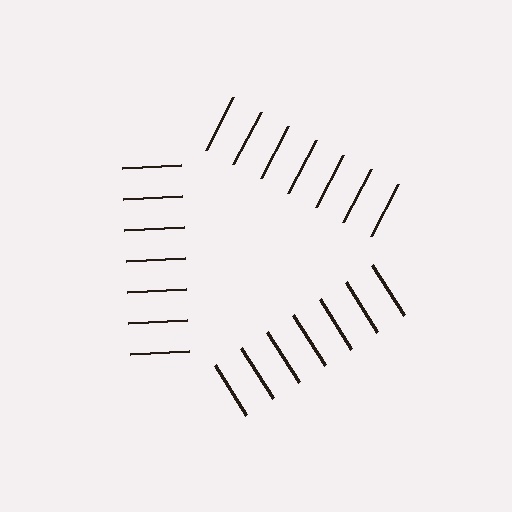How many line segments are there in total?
21 — 7 along each of the 3 edges.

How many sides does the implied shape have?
3 sides — the line-ends trace a triangle.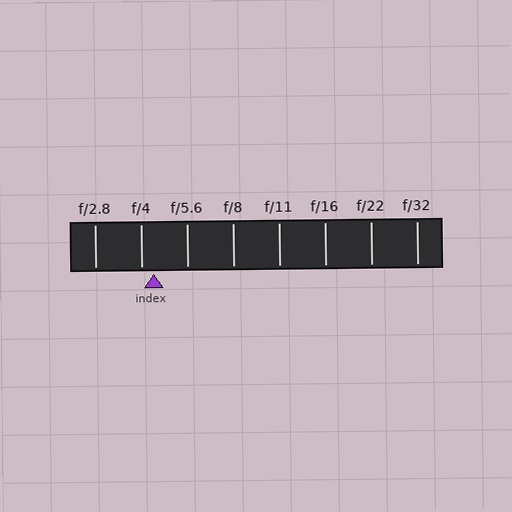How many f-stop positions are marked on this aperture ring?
There are 8 f-stop positions marked.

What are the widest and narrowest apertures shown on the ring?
The widest aperture shown is f/2.8 and the narrowest is f/32.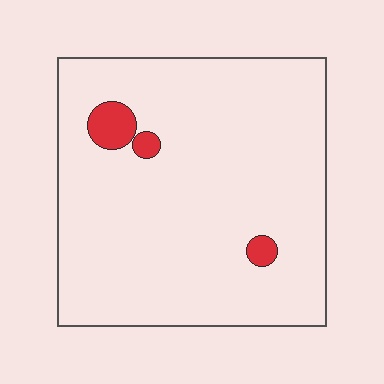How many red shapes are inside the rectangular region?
3.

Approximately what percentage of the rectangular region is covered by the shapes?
Approximately 5%.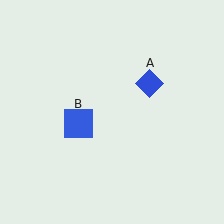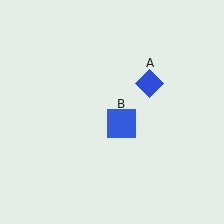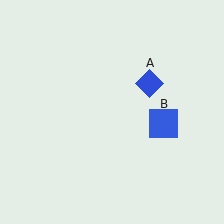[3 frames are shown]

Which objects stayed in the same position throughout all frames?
Blue diamond (object A) remained stationary.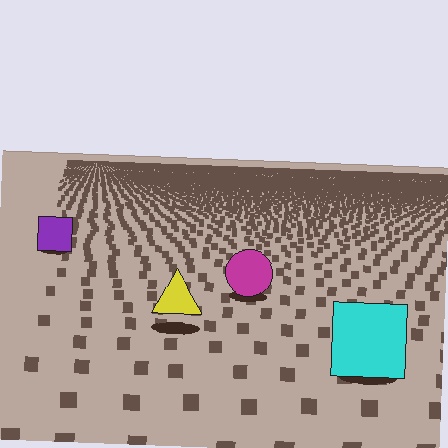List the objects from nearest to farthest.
From nearest to farthest: the cyan square, the yellow triangle, the magenta circle, the purple square.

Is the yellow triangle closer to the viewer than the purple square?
Yes. The yellow triangle is closer — you can tell from the texture gradient: the ground texture is coarser near it.